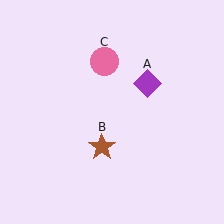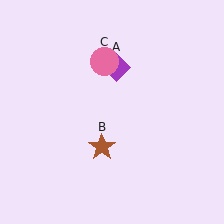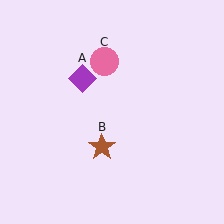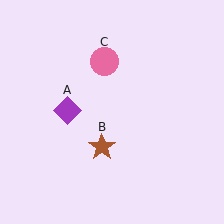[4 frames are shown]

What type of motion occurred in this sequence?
The purple diamond (object A) rotated counterclockwise around the center of the scene.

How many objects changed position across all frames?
1 object changed position: purple diamond (object A).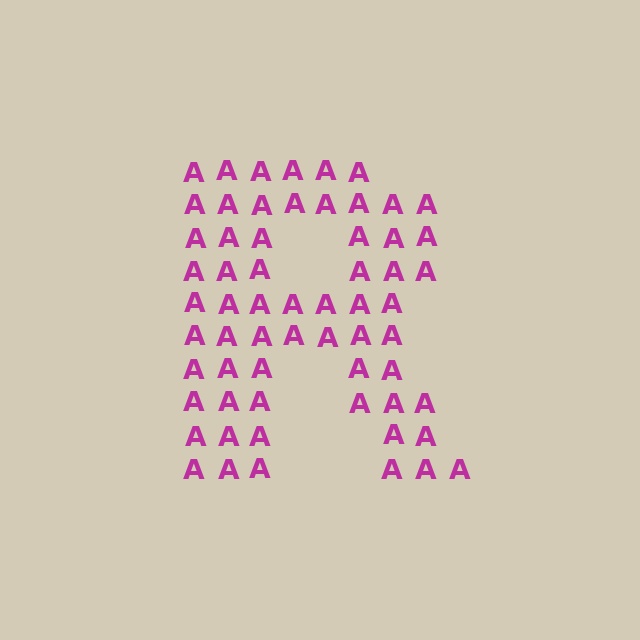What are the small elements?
The small elements are letter A's.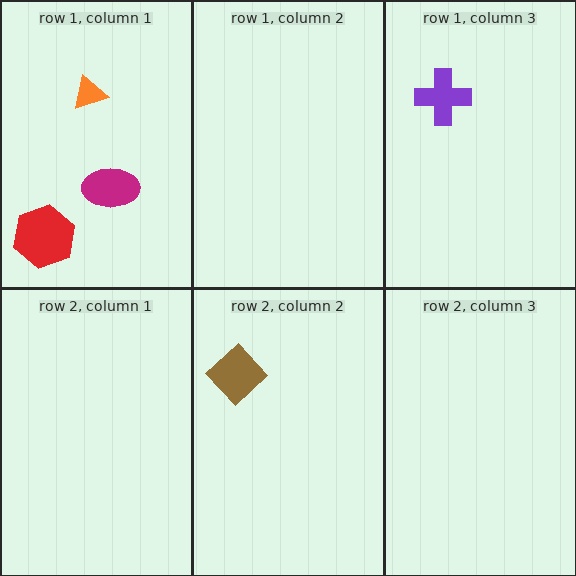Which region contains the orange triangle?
The row 1, column 1 region.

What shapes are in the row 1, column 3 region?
The purple cross.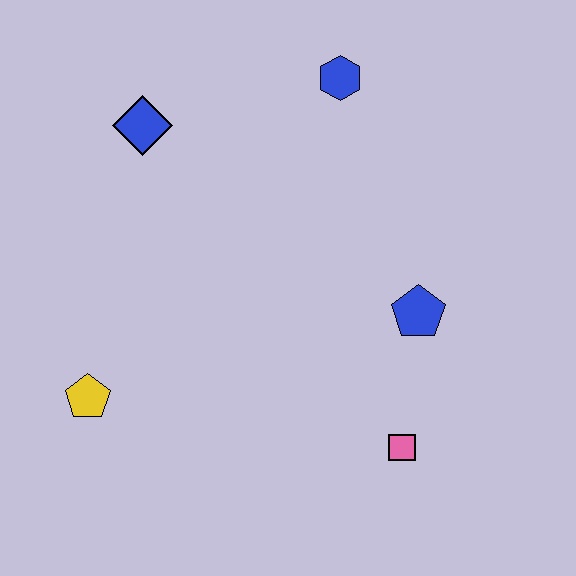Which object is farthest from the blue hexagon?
The yellow pentagon is farthest from the blue hexagon.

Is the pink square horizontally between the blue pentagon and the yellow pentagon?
Yes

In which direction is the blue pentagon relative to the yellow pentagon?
The blue pentagon is to the right of the yellow pentagon.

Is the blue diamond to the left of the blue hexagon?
Yes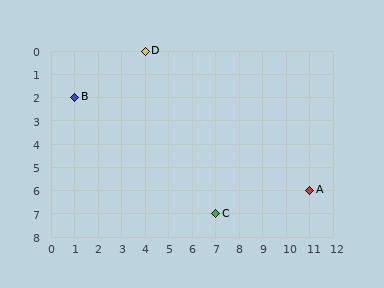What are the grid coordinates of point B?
Point B is at grid coordinates (1, 2).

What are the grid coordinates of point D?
Point D is at grid coordinates (4, 0).